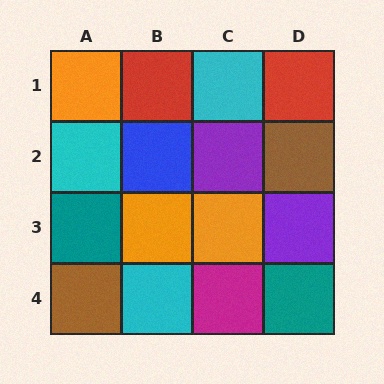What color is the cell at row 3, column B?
Orange.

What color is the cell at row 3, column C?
Orange.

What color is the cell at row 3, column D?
Purple.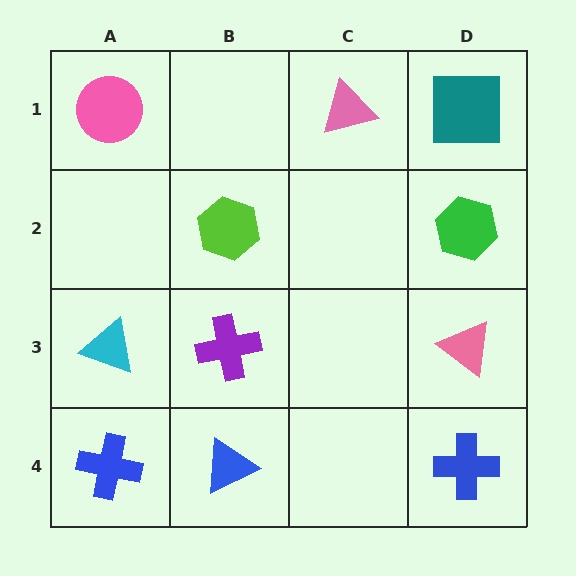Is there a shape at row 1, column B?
No, that cell is empty.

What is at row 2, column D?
A green hexagon.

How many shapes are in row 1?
3 shapes.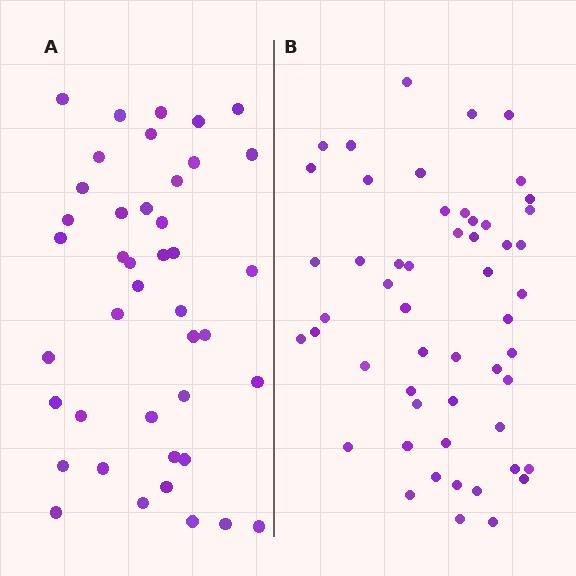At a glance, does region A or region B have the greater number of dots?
Region B (the right region) has more dots.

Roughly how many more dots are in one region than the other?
Region B has roughly 12 or so more dots than region A.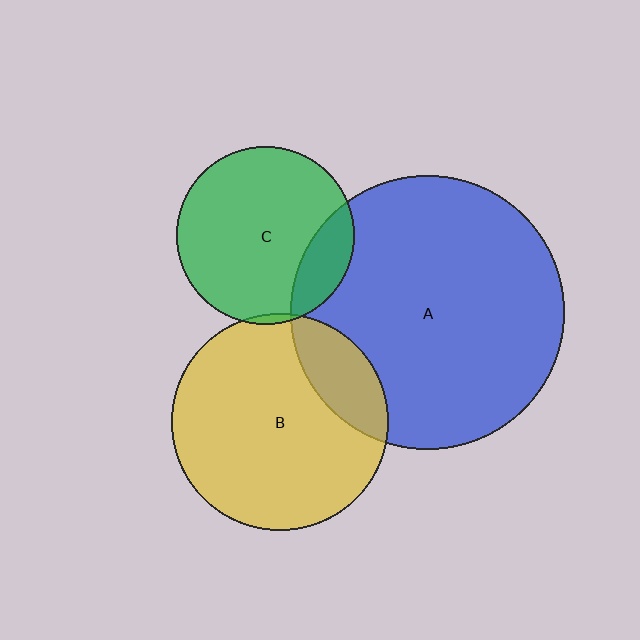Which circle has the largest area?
Circle A (blue).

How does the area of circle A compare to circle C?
Approximately 2.4 times.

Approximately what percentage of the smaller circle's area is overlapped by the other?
Approximately 5%.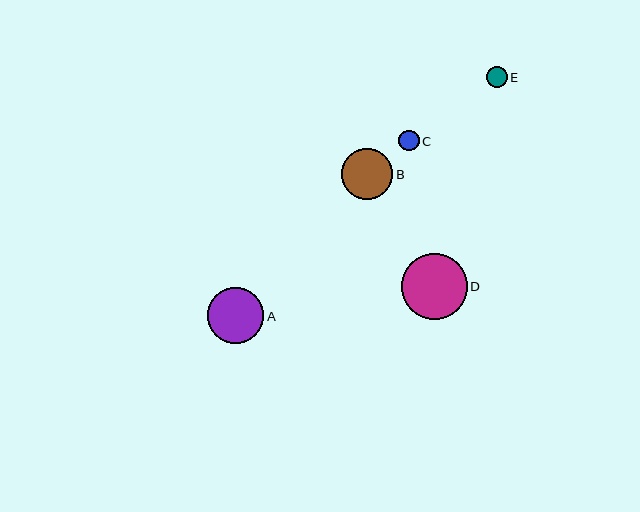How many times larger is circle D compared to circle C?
Circle D is approximately 3.2 times the size of circle C.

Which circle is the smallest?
Circle C is the smallest with a size of approximately 20 pixels.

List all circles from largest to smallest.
From largest to smallest: D, A, B, E, C.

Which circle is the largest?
Circle D is the largest with a size of approximately 66 pixels.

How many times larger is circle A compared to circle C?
Circle A is approximately 2.7 times the size of circle C.